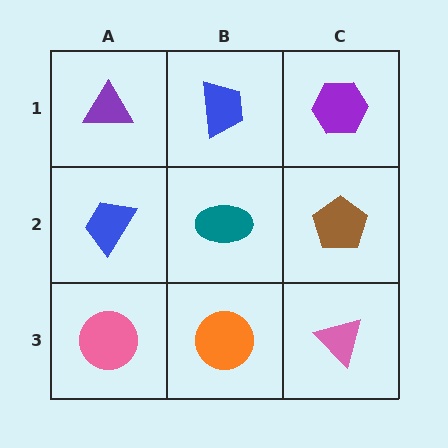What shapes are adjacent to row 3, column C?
A brown pentagon (row 2, column C), an orange circle (row 3, column B).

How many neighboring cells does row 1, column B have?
3.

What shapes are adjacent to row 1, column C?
A brown pentagon (row 2, column C), a blue trapezoid (row 1, column B).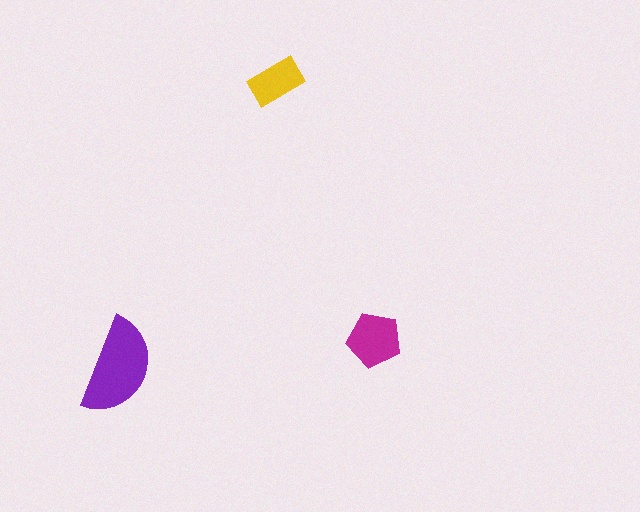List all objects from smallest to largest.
The yellow rectangle, the magenta pentagon, the purple semicircle.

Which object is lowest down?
The purple semicircle is bottommost.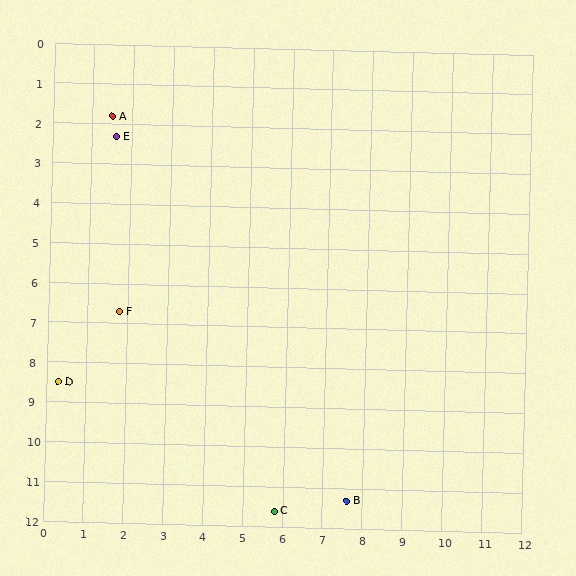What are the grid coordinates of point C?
Point C is at approximately (5.8, 11.6).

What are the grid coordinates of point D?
Point D is at approximately (0.3, 8.5).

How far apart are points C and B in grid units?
Points C and B are about 1.8 grid units apart.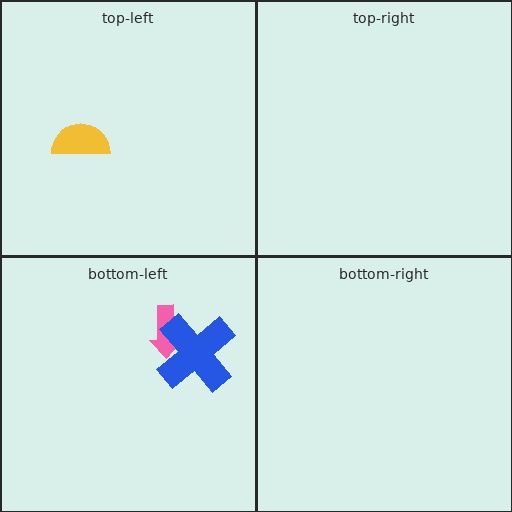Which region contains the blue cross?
The bottom-left region.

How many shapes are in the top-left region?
1.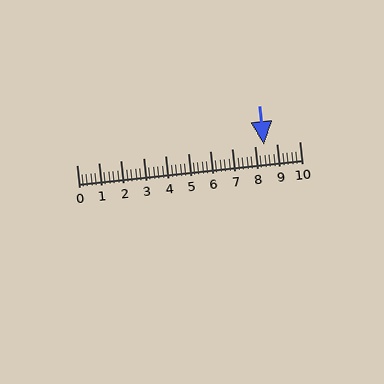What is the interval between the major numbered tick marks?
The major tick marks are spaced 1 units apart.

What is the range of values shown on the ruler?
The ruler shows values from 0 to 10.